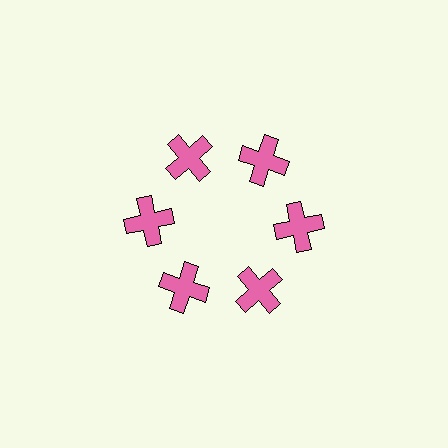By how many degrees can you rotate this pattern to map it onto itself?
The pattern maps onto itself every 60 degrees of rotation.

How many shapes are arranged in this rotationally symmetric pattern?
There are 6 shapes, arranged in 6 groups of 1.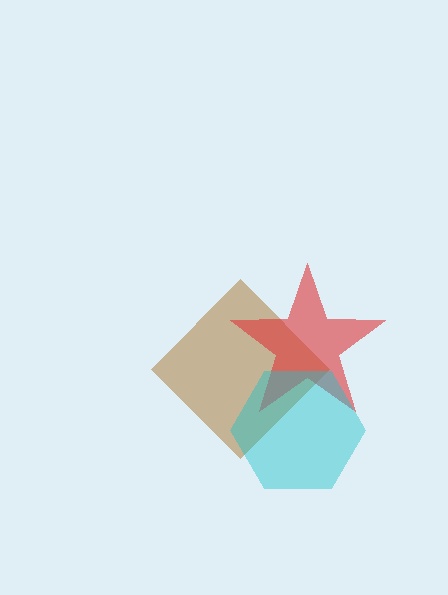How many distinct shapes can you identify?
There are 3 distinct shapes: a brown diamond, a red star, a cyan hexagon.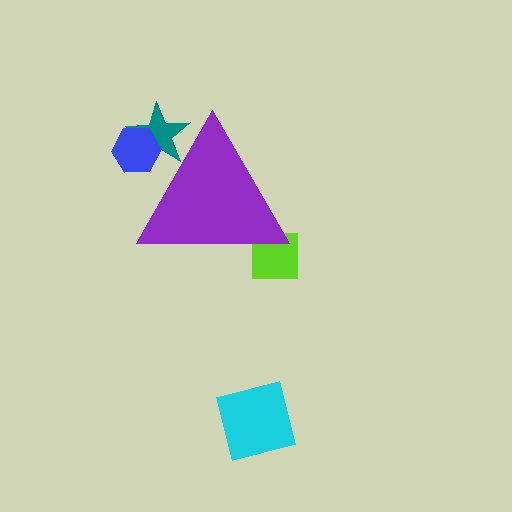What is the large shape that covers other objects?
A purple triangle.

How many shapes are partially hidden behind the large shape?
3 shapes are partially hidden.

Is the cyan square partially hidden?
No, the cyan square is fully visible.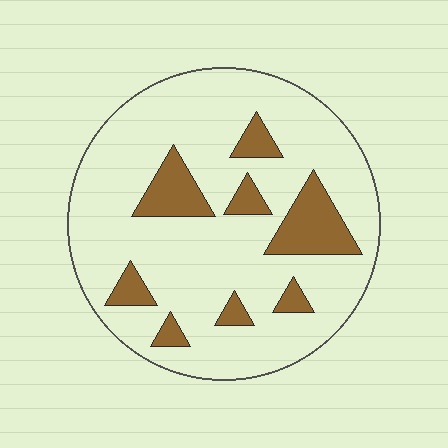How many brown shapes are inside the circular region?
8.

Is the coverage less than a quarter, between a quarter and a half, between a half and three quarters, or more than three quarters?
Less than a quarter.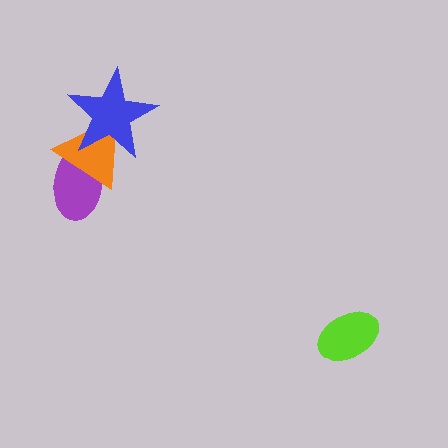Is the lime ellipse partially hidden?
No, no other shape covers it.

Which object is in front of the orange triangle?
The blue star is in front of the orange triangle.